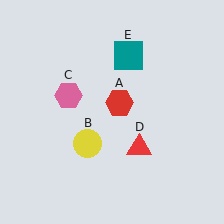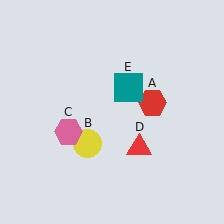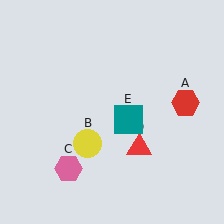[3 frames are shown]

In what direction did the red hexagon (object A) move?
The red hexagon (object A) moved right.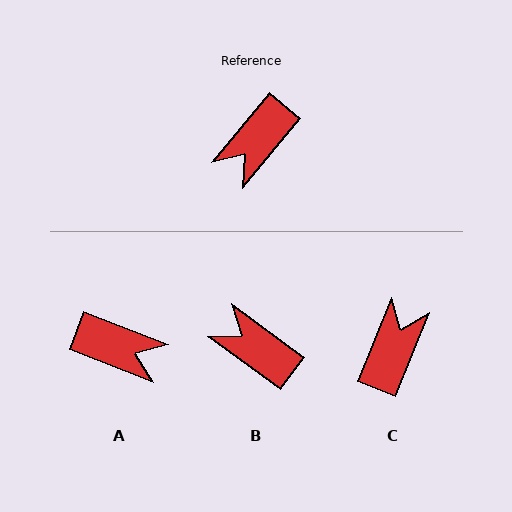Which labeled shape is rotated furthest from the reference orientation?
C, about 162 degrees away.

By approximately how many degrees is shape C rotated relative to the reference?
Approximately 162 degrees clockwise.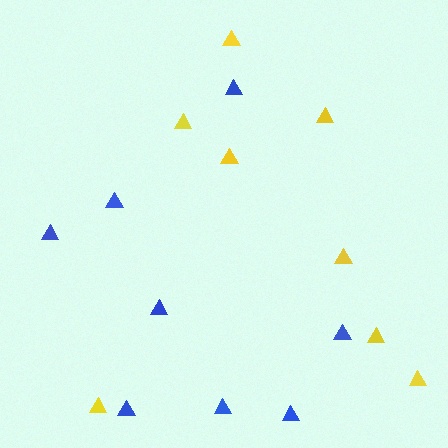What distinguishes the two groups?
There are 2 groups: one group of blue triangles (8) and one group of yellow triangles (8).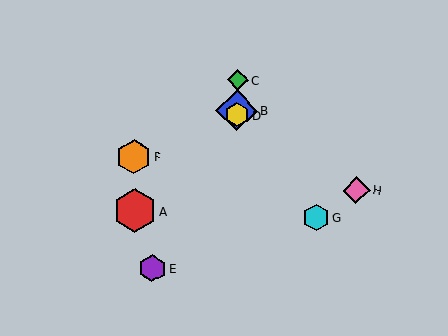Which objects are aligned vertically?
Objects B, C, D are aligned vertically.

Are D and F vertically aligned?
No, D is at x≈237 and F is at x≈134.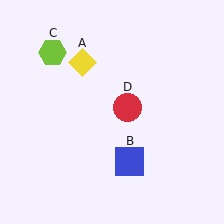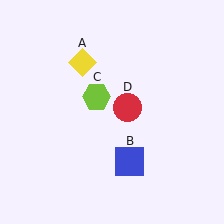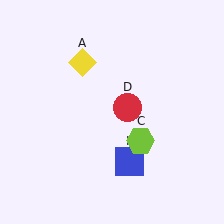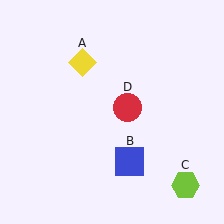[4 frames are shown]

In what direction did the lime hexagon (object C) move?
The lime hexagon (object C) moved down and to the right.